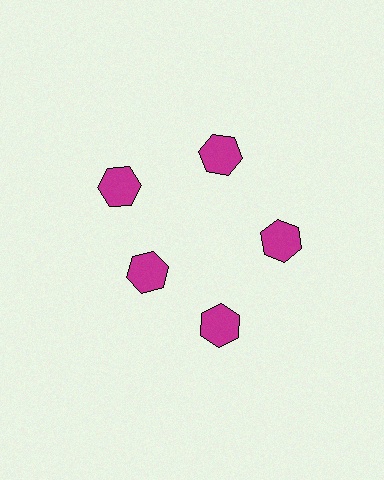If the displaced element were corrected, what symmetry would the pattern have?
It would have 5-fold rotational symmetry — the pattern would map onto itself every 72 degrees.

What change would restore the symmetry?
The symmetry would be restored by moving it outward, back onto the ring so that all 5 hexagons sit at equal angles and equal distance from the center.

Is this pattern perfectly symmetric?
No. The 5 magenta hexagons are arranged in a ring, but one element near the 8 o'clock position is pulled inward toward the center, breaking the 5-fold rotational symmetry.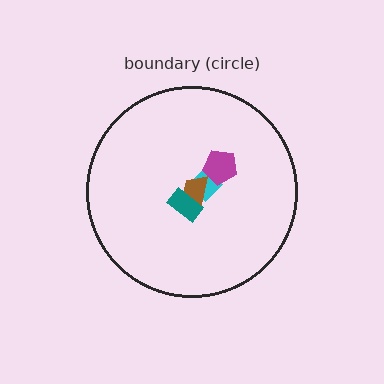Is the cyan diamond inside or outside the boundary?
Inside.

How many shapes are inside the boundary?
4 inside, 0 outside.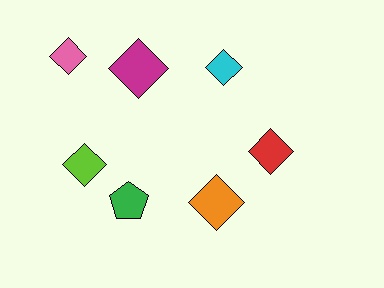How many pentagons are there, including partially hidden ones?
There is 1 pentagon.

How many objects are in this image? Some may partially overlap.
There are 7 objects.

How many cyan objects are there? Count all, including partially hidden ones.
There is 1 cyan object.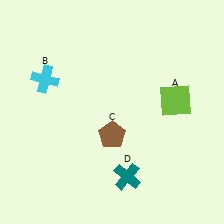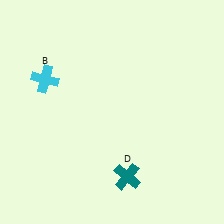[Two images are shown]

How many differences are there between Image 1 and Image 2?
There are 2 differences between the two images.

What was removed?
The lime square (A), the brown pentagon (C) were removed in Image 2.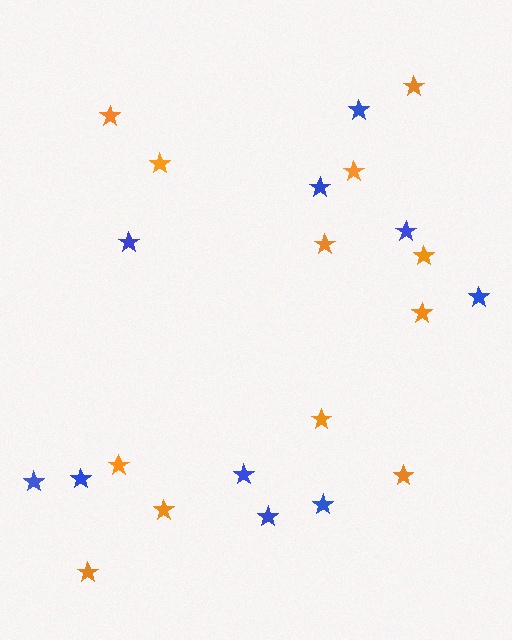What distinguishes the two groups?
There are 2 groups: one group of orange stars (12) and one group of blue stars (10).